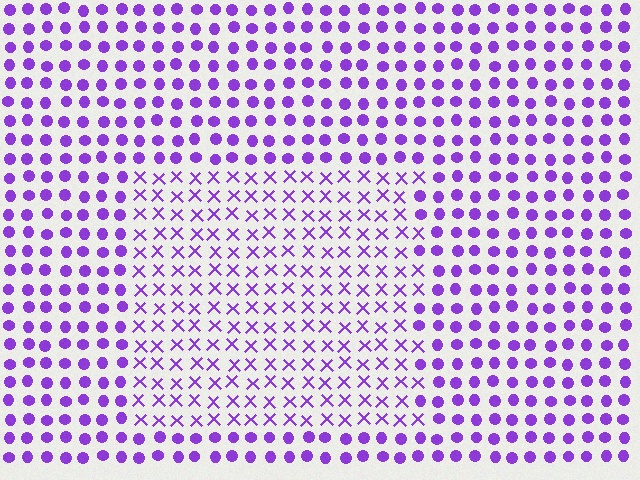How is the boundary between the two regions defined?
The boundary is defined by a change in element shape: X marks inside vs. circles outside. All elements share the same color and spacing.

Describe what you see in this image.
The image is filled with small purple elements arranged in a uniform grid. A rectangle-shaped region contains X marks, while the surrounding area contains circles. The boundary is defined purely by the change in element shape.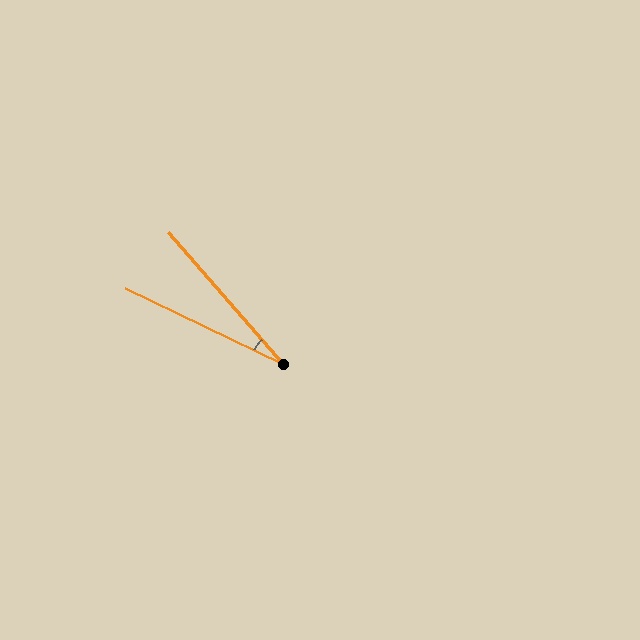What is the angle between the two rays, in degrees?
Approximately 23 degrees.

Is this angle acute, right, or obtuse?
It is acute.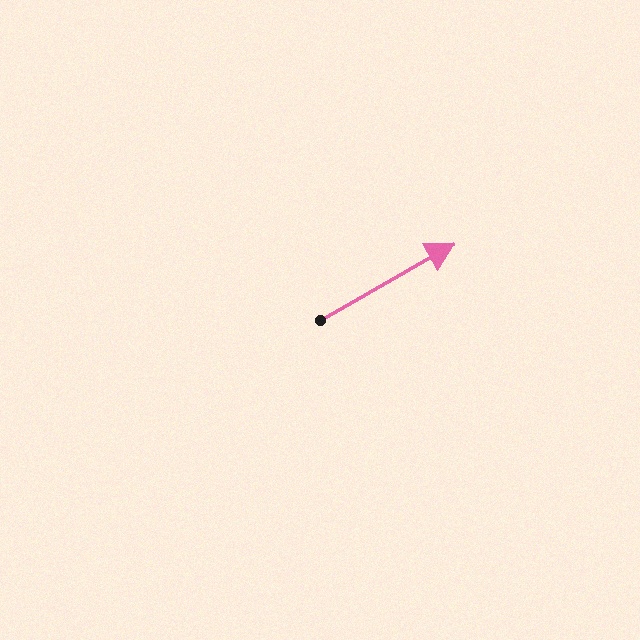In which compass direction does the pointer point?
Northeast.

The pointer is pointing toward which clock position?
Roughly 2 o'clock.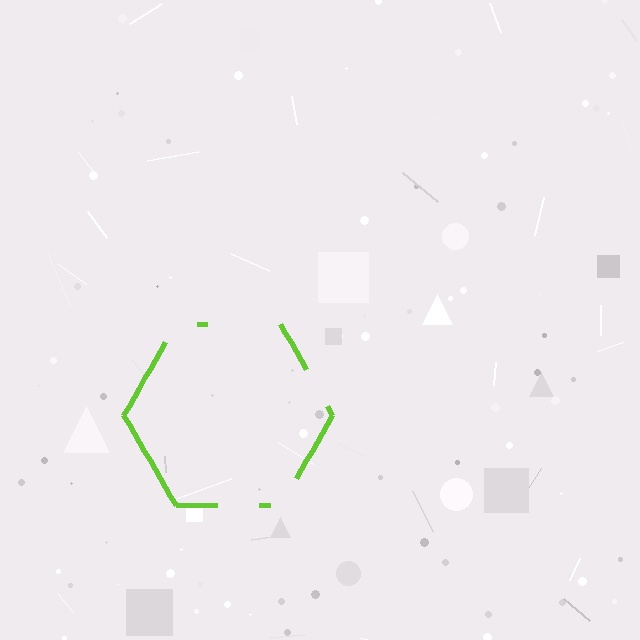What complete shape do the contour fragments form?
The contour fragments form a hexagon.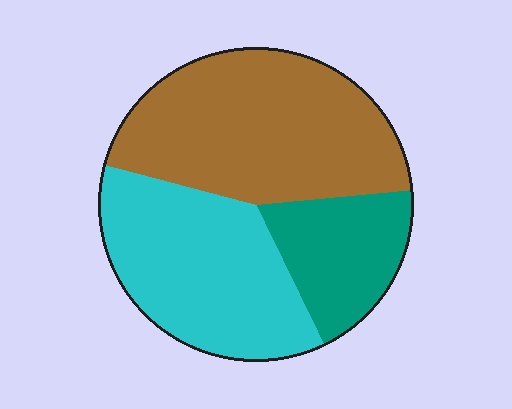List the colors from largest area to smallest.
From largest to smallest: brown, cyan, teal.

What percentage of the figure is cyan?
Cyan covers 36% of the figure.